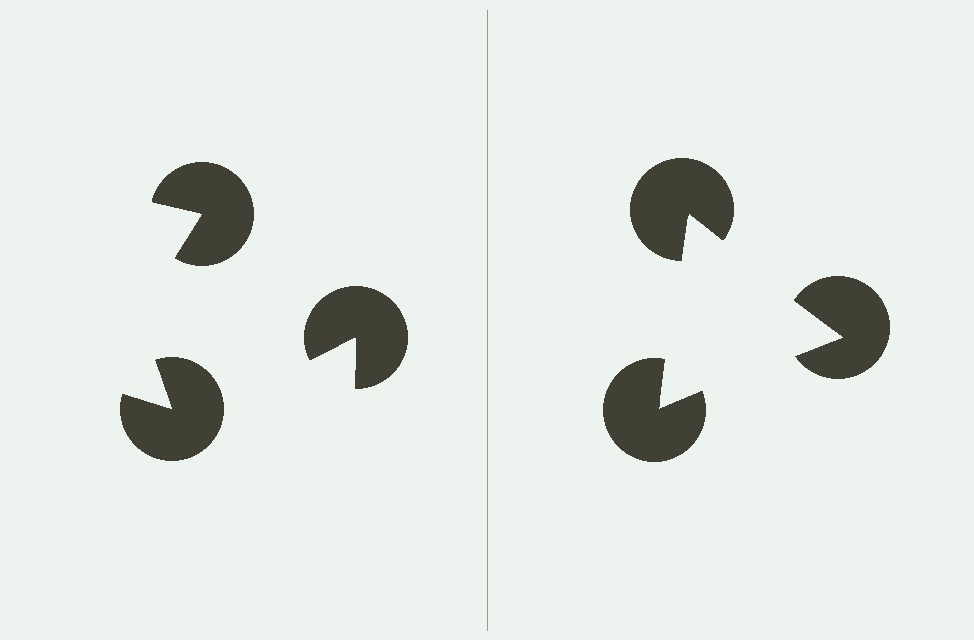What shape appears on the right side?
An illusory triangle.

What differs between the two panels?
The pac-man discs are positioned identically on both sides; only the wedge orientations differ. On the right they align to a triangle; on the left they are misaligned.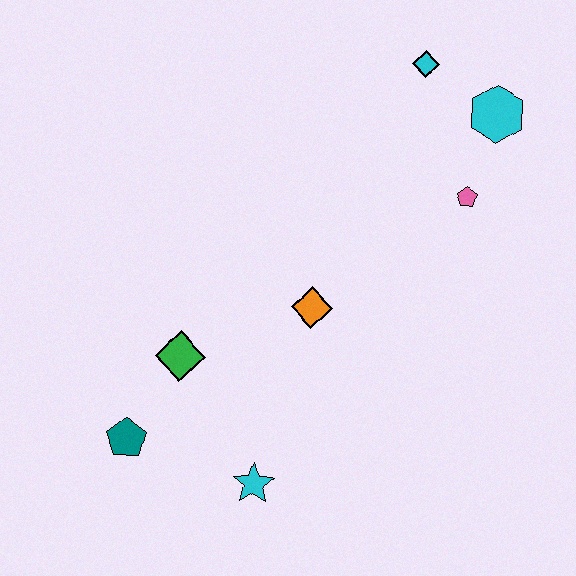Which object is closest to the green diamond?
The teal pentagon is closest to the green diamond.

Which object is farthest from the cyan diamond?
The teal pentagon is farthest from the cyan diamond.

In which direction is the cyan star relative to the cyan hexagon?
The cyan star is below the cyan hexagon.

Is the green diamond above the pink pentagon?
No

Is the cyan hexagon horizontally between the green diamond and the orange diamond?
No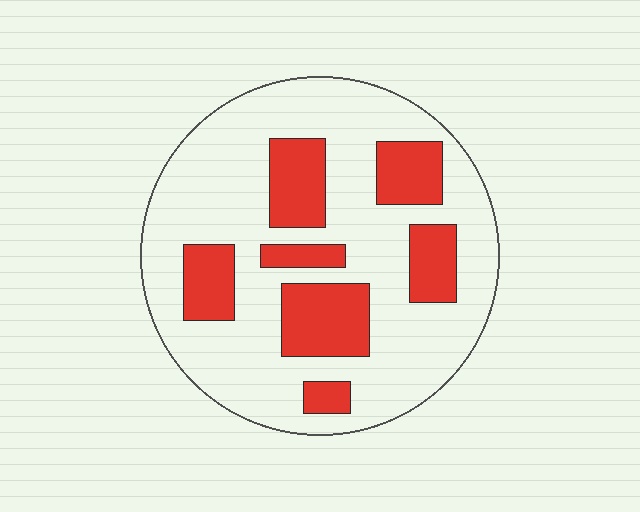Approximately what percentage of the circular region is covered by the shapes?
Approximately 25%.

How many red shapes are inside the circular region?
7.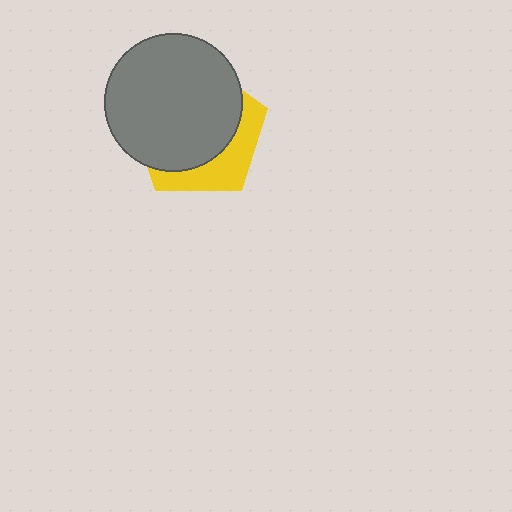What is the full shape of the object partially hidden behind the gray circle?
The partially hidden object is a yellow pentagon.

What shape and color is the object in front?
The object in front is a gray circle.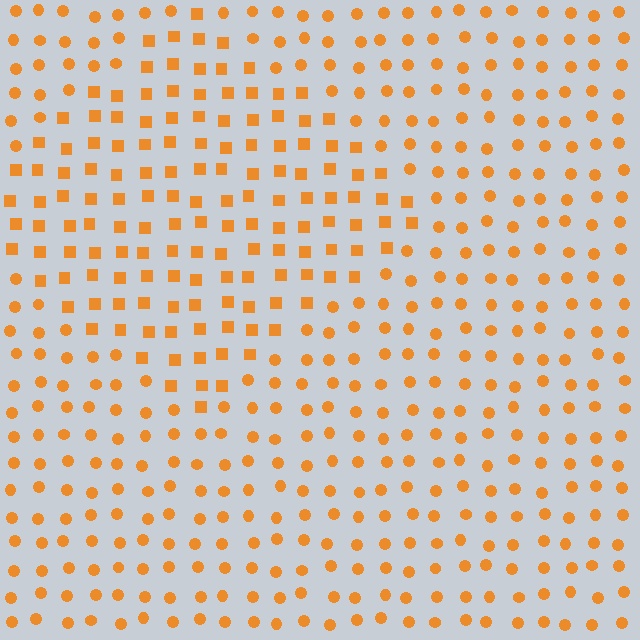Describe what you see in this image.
The image is filled with small orange elements arranged in a uniform grid. A diamond-shaped region contains squares, while the surrounding area contains circles. The boundary is defined purely by the change in element shape.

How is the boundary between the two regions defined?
The boundary is defined by a change in element shape: squares inside vs. circles outside. All elements share the same color and spacing.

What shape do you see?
I see a diamond.